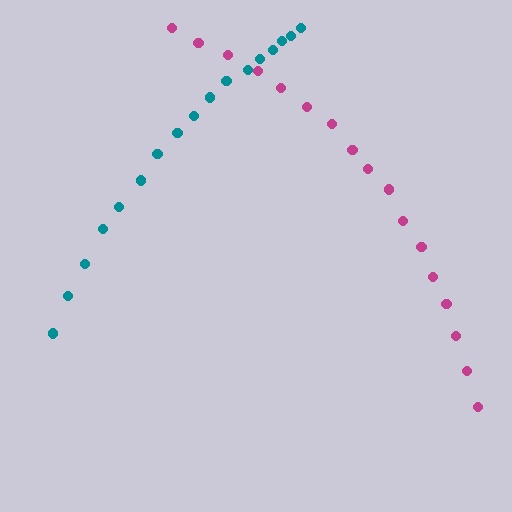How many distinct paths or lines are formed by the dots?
There are 2 distinct paths.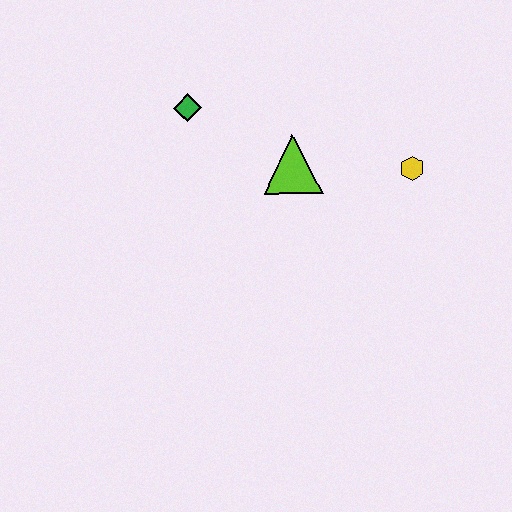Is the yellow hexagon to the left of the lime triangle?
No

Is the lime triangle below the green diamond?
Yes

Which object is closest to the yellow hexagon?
The lime triangle is closest to the yellow hexagon.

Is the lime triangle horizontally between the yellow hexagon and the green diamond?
Yes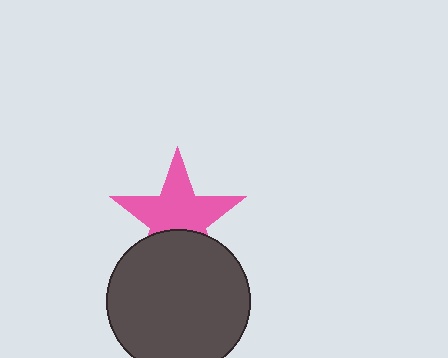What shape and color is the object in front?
The object in front is a dark gray circle.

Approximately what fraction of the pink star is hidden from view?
Roughly 33% of the pink star is hidden behind the dark gray circle.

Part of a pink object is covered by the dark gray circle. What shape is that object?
It is a star.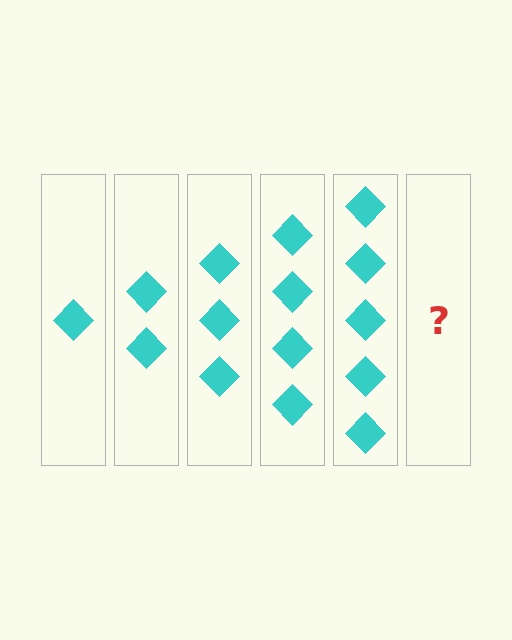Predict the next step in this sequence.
The next step is 6 diamonds.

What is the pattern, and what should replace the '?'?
The pattern is that each step adds one more diamond. The '?' should be 6 diamonds.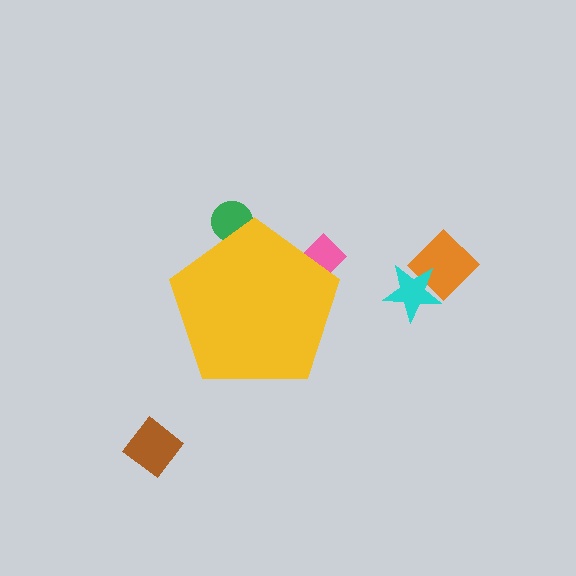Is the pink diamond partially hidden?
Yes, the pink diamond is partially hidden behind the yellow pentagon.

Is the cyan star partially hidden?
No, the cyan star is fully visible.